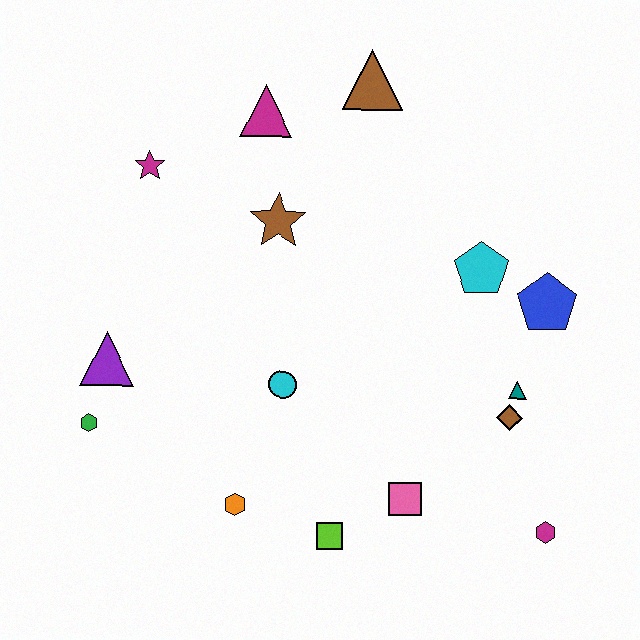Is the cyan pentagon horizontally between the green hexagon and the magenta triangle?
No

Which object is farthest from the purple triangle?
The magenta hexagon is farthest from the purple triangle.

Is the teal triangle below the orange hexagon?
No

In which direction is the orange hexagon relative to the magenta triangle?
The orange hexagon is below the magenta triangle.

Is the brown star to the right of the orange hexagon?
Yes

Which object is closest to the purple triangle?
The green hexagon is closest to the purple triangle.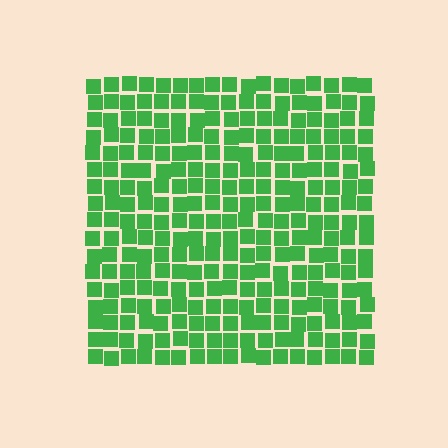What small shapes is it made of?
It is made of small squares.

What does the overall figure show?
The overall figure shows a square.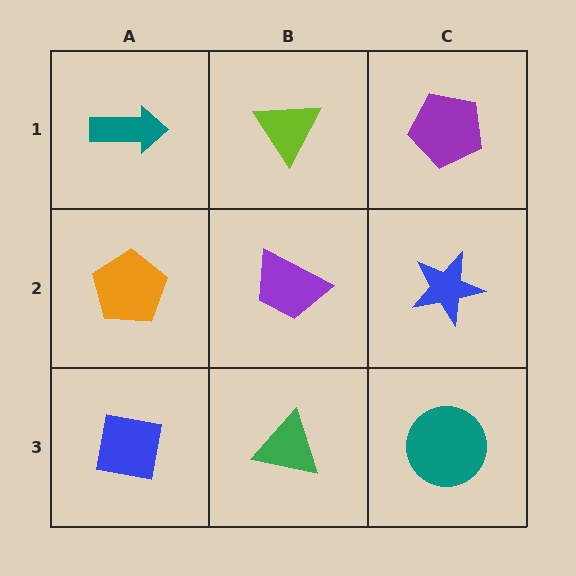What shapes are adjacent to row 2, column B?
A lime triangle (row 1, column B), a green triangle (row 3, column B), an orange pentagon (row 2, column A), a blue star (row 2, column C).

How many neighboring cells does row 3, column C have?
2.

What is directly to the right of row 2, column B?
A blue star.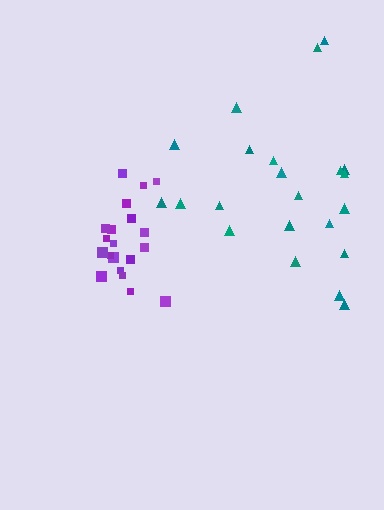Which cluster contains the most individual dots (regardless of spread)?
Teal (22).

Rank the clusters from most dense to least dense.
purple, teal.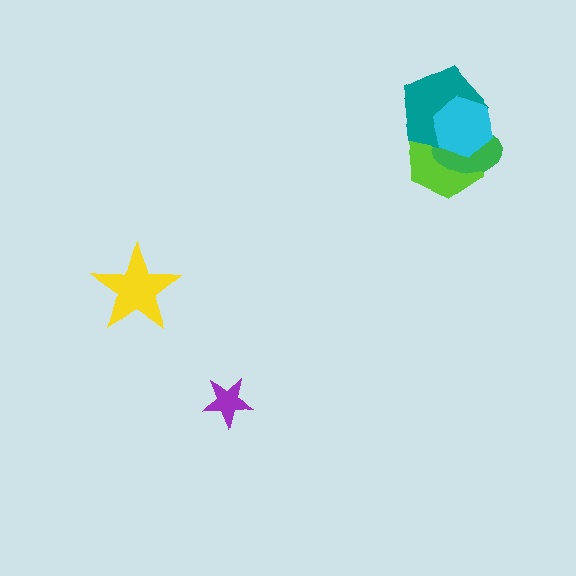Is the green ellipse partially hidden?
Yes, it is partially covered by another shape.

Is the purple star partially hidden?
No, no other shape covers it.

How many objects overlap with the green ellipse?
3 objects overlap with the green ellipse.